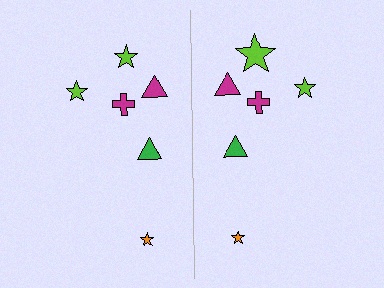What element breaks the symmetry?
The lime star on the right side has a different size than its mirror counterpart.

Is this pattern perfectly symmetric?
No, the pattern is not perfectly symmetric. The lime star on the right side has a different size than its mirror counterpart.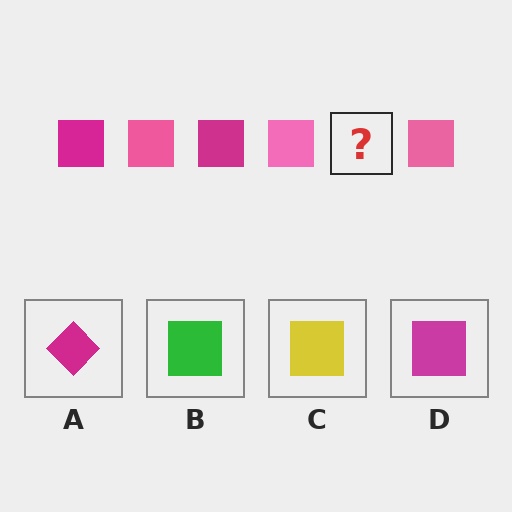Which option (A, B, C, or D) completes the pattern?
D.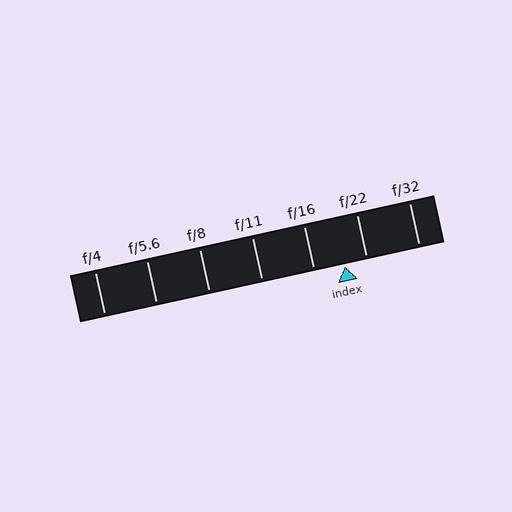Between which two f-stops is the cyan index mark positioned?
The index mark is between f/16 and f/22.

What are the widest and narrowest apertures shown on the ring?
The widest aperture shown is f/4 and the narrowest is f/32.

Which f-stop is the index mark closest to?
The index mark is closest to f/22.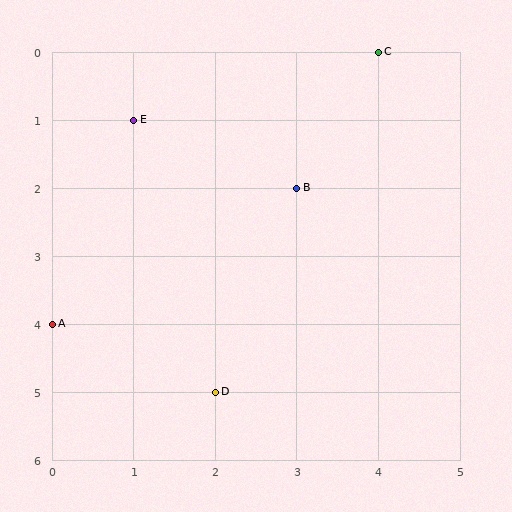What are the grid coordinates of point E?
Point E is at grid coordinates (1, 1).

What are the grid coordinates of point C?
Point C is at grid coordinates (4, 0).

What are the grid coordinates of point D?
Point D is at grid coordinates (2, 5).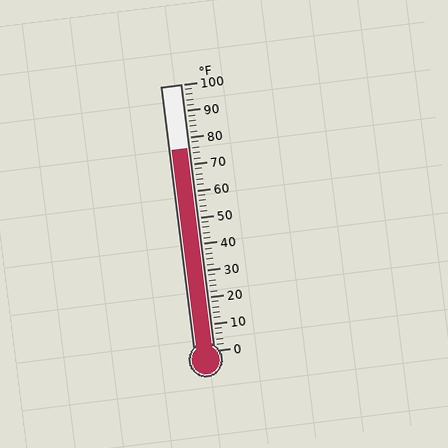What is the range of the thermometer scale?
The thermometer scale ranges from 0°F to 100°F.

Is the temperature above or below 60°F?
The temperature is above 60°F.